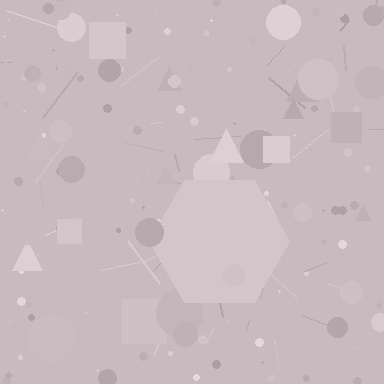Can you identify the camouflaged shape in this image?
The camouflaged shape is a hexagon.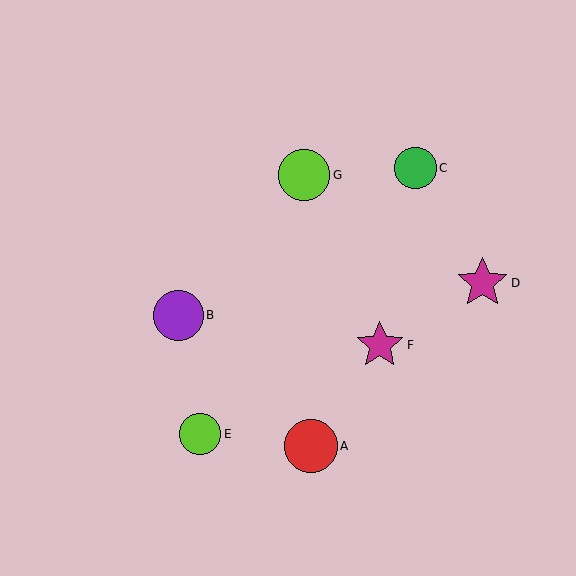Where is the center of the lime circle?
The center of the lime circle is at (304, 175).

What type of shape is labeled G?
Shape G is a lime circle.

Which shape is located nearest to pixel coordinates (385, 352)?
The magenta star (labeled F) at (380, 345) is nearest to that location.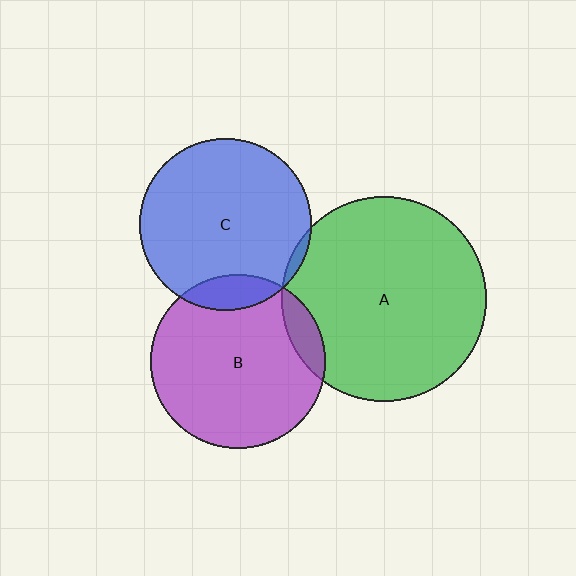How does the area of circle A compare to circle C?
Approximately 1.4 times.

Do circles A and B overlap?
Yes.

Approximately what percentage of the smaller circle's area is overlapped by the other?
Approximately 10%.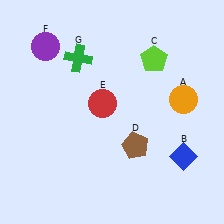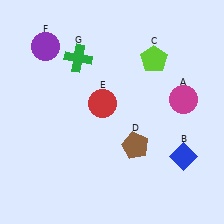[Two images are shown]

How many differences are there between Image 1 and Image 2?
There is 1 difference between the two images.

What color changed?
The circle (A) changed from orange in Image 1 to magenta in Image 2.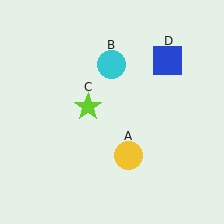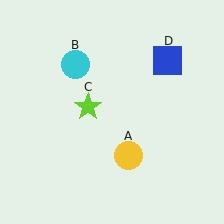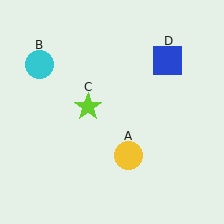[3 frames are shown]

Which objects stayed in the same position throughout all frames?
Yellow circle (object A) and lime star (object C) and blue square (object D) remained stationary.